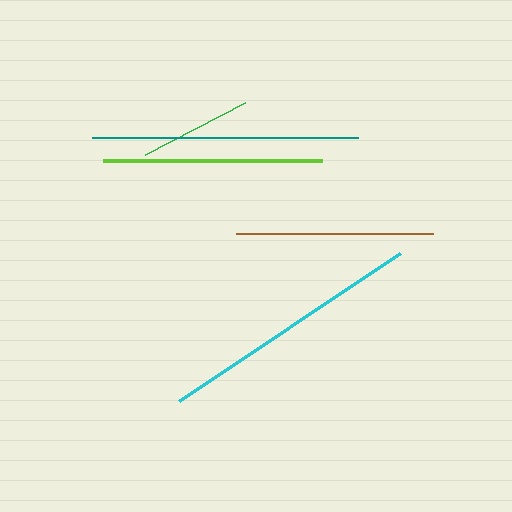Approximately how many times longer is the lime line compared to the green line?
The lime line is approximately 1.9 times the length of the green line.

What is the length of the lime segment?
The lime segment is approximately 219 pixels long.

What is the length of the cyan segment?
The cyan segment is approximately 266 pixels long.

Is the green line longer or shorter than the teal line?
The teal line is longer than the green line.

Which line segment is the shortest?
The green line is the shortest at approximately 113 pixels.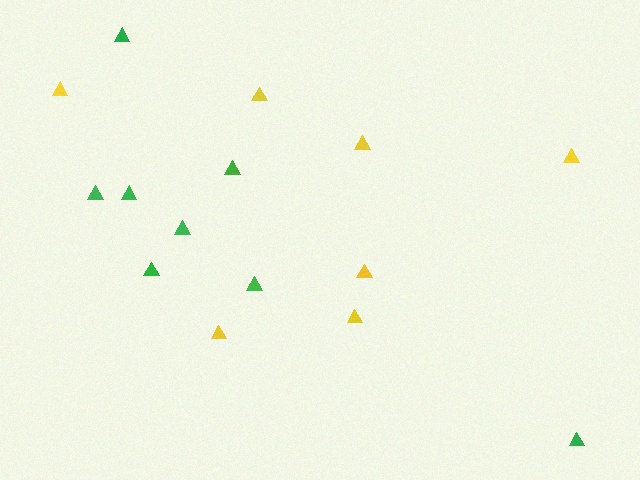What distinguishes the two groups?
There are 2 groups: one group of green triangles (8) and one group of yellow triangles (7).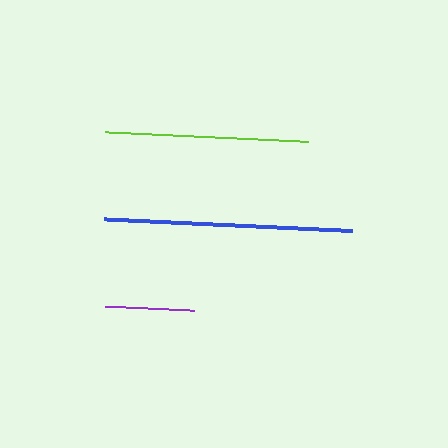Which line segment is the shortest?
The purple line is the shortest at approximately 89 pixels.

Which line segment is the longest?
The blue line is the longest at approximately 248 pixels.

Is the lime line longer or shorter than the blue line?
The blue line is longer than the lime line.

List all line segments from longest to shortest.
From longest to shortest: blue, lime, purple.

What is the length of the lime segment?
The lime segment is approximately 203 pixels long.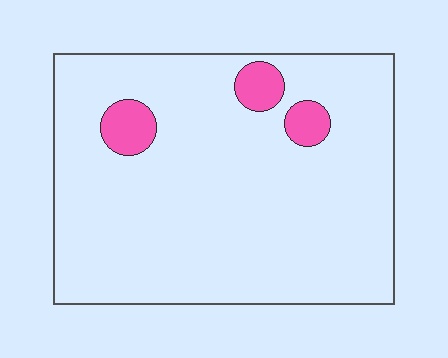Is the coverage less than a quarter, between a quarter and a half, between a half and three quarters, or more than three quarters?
Less than a quarter.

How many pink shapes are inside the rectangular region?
3.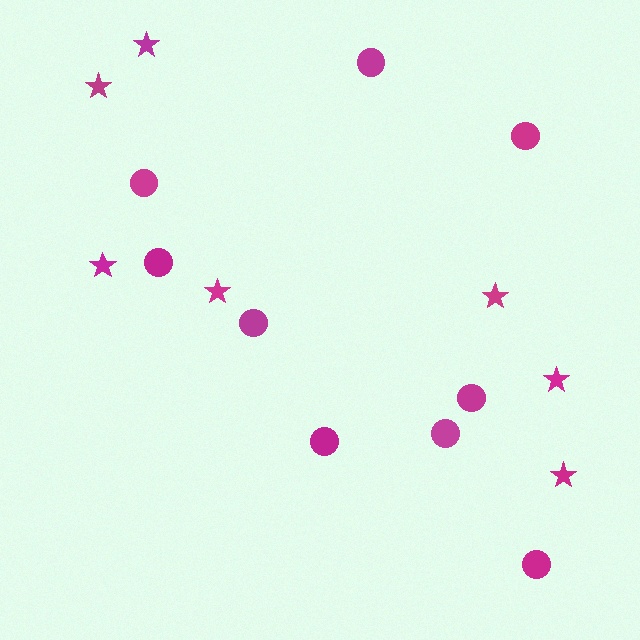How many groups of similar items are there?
There are 2 groups: one group of circles (9) and one group of stars (7).